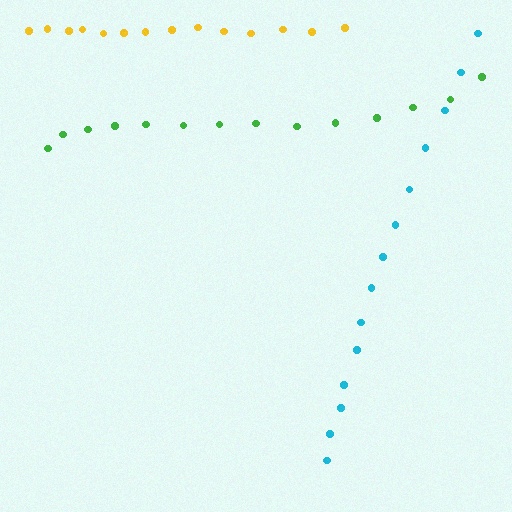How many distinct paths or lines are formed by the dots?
There are 3 distinct paths.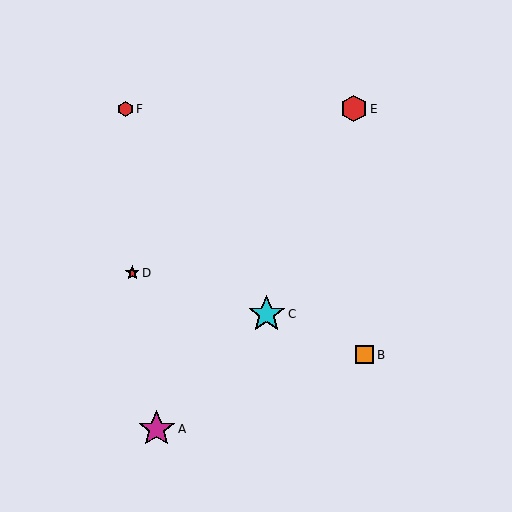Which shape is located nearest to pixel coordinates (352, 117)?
The red hexagon (labeled E) at (354, 109) is nearest to that location.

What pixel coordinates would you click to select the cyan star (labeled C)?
Click at (267, 314) to select the cyan star C.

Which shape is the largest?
The cyan star (labeled C) is the largest.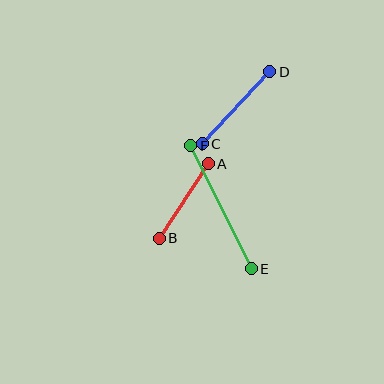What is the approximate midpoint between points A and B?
The midpoint is at approximately (184, 201) pixels.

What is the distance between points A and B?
The distance is approximately 89 pixels.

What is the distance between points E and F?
The distance is approximately 137 pixels.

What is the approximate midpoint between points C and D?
The midpoint is at approximately (236, 108) pixels.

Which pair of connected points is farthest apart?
Points E and F are farthest apart.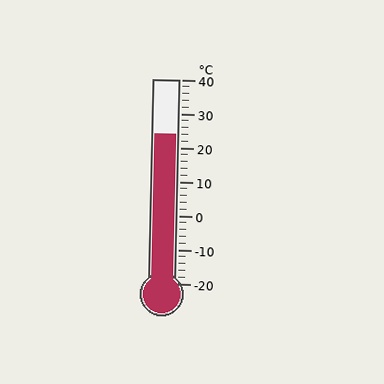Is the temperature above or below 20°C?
The temperature is above 20°C.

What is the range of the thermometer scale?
The thermometer scale ranges from -20°C to 40°C.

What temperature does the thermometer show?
The thermometer shows approximately 24°C.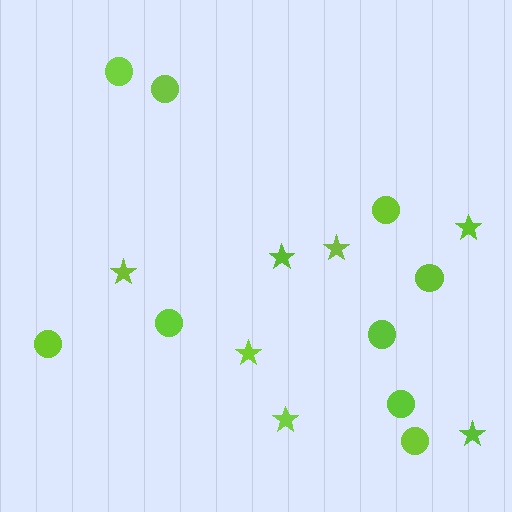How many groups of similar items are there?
There are 2 groups: one group of circles (9) and one group of stars (7).